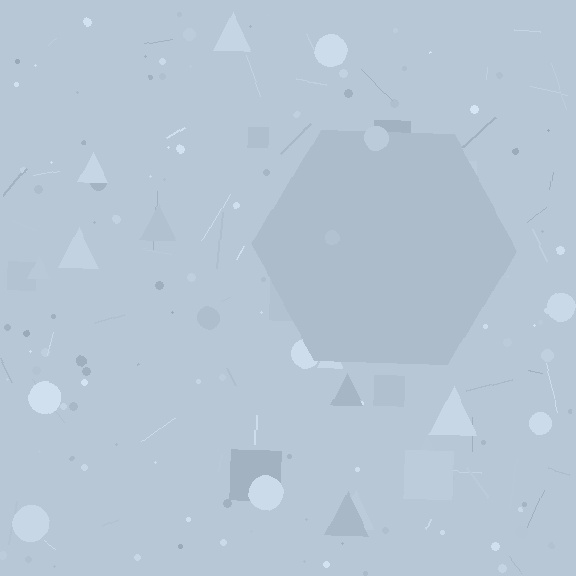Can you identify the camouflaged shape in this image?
The camouflaged shape is a hexagon.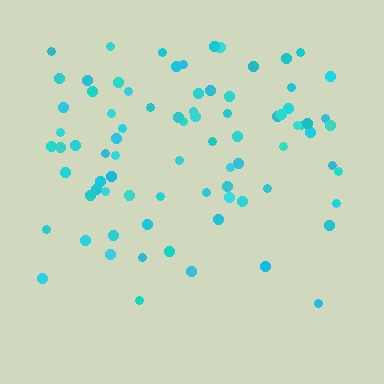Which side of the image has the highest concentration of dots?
The top.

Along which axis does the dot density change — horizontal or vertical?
Vertical.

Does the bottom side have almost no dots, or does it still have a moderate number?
Still a moderate number, just noticeably fewer than the top.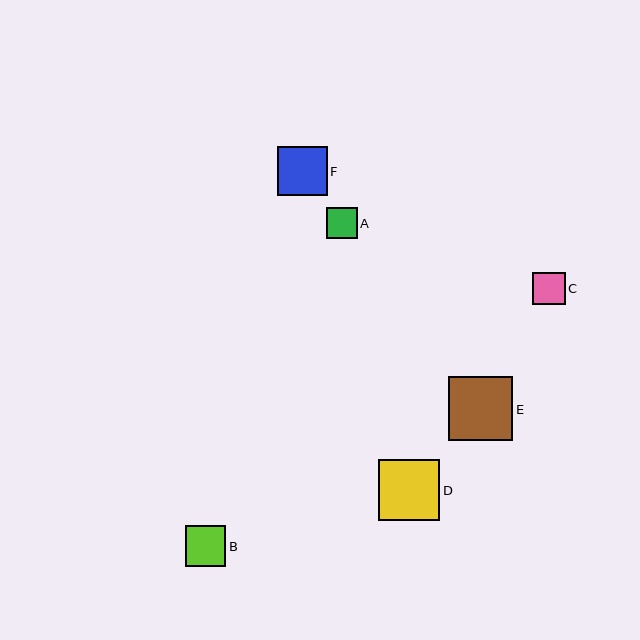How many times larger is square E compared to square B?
Square E is approximately 1.6 times the size of square B.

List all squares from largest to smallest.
From largest to smallest: E, D, F, B, C, A.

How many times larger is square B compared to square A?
Square B is approximately 1.3 times the size of square A.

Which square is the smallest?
Square A is the smallest with a size of approximately 31 pixels.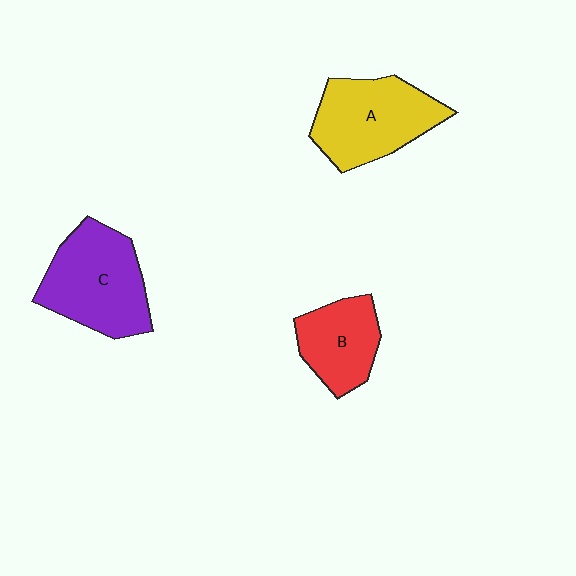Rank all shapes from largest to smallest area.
From largest to smallest: C (purple), A (yellow), B (red).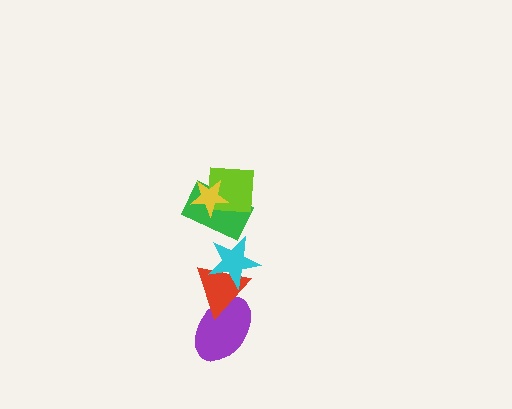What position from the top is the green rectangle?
The green rectangle is 3rd from the top.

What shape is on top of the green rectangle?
The lime square is on top of the green rectangle.